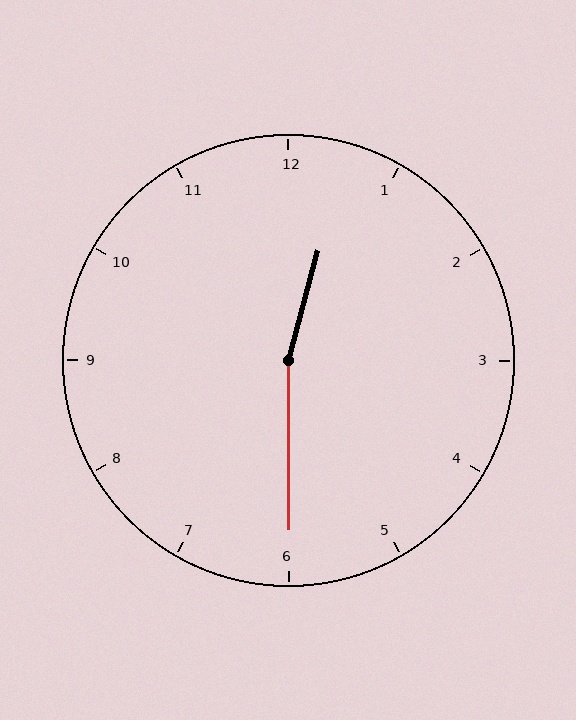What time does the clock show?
12:30.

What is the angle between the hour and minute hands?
Approximately 165 degrees.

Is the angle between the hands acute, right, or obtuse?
It is obtuse.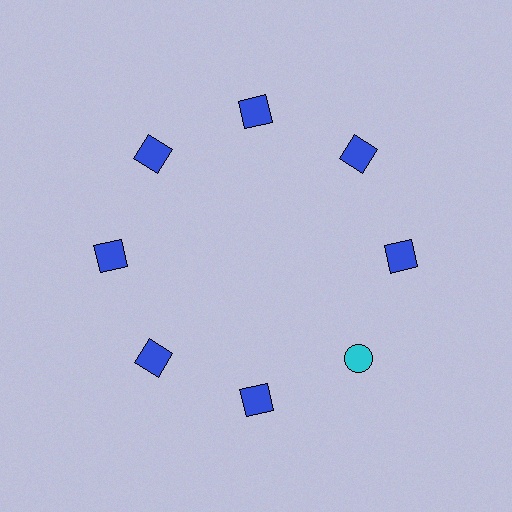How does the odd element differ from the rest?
It differs in both color (cyan instead of blue) and shape (circle instead of square).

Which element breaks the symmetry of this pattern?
The cyan circle at roughly the 4 o'clock position breaks the symmetry. All other shapes are blue squares.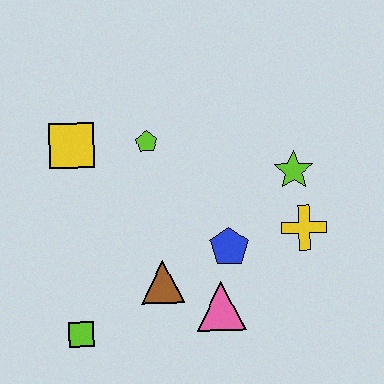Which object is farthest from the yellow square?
The yellow cross is farthest from the yellow square.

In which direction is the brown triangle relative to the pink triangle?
The brown triangle is to the left of the pink triangle.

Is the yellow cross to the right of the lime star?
Yes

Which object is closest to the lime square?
The brown triangle is closest to the lime square.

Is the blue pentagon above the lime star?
No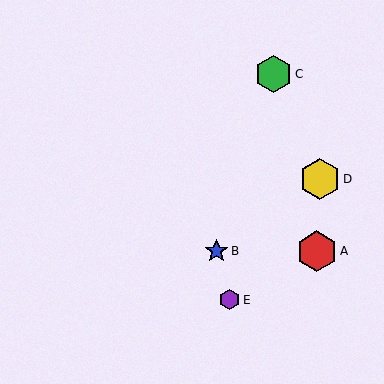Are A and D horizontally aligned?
No, A is at y≈251 and D is at y≈179.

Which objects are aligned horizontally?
Objects A, B are aligned horizontally.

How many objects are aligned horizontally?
2 objects (A, B) are aligned horizontally.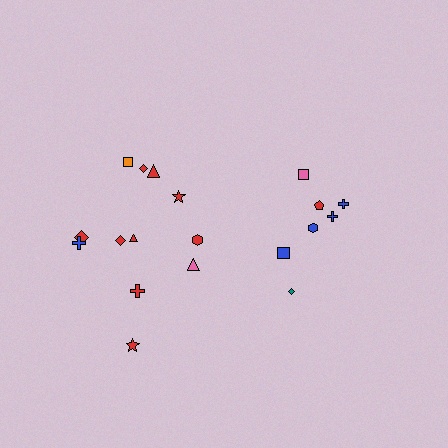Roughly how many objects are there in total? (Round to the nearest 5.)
Roughly 20 objects in total.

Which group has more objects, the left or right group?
The left group.